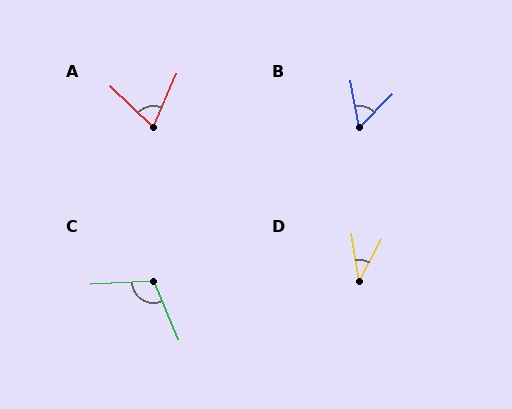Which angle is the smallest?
D, at approximately 37 degrees.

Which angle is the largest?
C, at approximately 110 degrees.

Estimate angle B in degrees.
Approximately 55 degrees.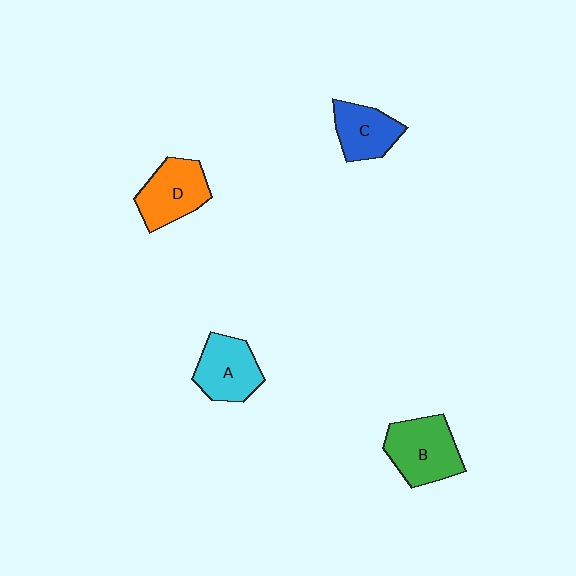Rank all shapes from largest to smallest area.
From largest to smallest: B (green), D (orange), A (cyan), C (blue).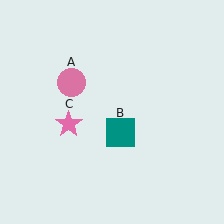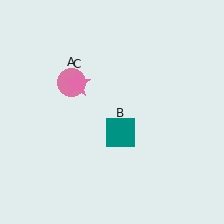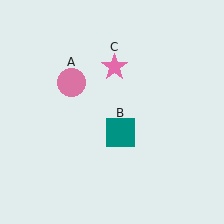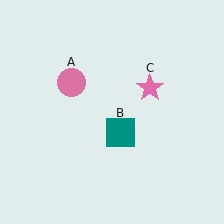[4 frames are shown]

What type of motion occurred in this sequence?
The pink star (object C) rotated clockwise around the center of the scene.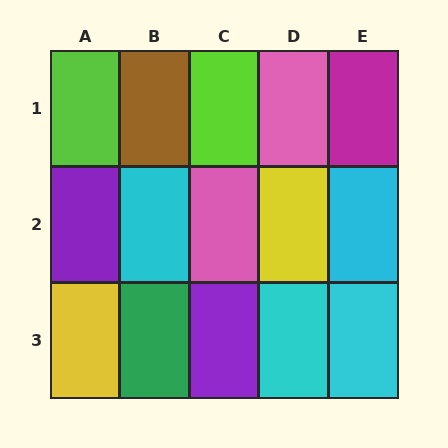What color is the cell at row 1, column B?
Brown.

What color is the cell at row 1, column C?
Lime.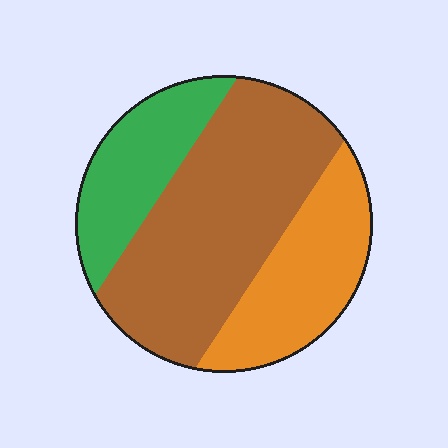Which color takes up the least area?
Green, at roughly 20%.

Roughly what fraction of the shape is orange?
Orange takes up between a sixth and a third of the shape.